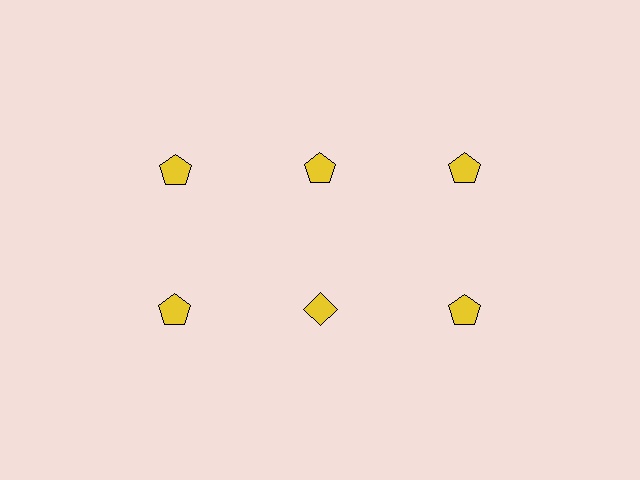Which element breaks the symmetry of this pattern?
The yellow diamond in the second row, second from left column breaks the symmetry. All other shapes are yellow pentagons.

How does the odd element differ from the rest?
It has a different shape: diamond instead of pentagon.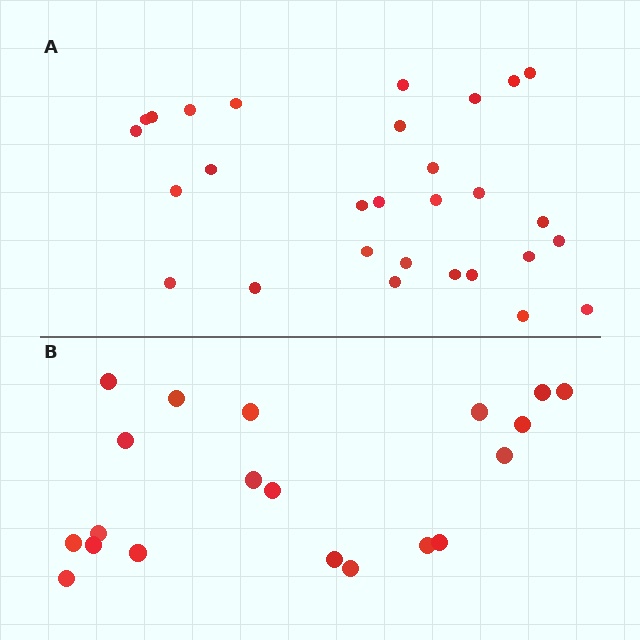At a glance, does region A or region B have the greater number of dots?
Region A (the top region) has more dots.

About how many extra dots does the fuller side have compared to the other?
Region A has roughly 8 or so more dots than region B.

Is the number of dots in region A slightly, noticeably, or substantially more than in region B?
Region A has substantially more. The ratio is roughly 1.4 to 1.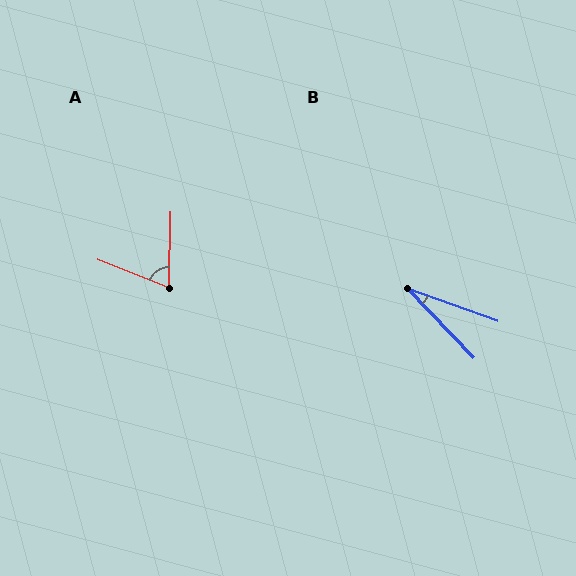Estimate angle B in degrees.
Approximately 27 degrees.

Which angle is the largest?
A, at approximately 70 degrees.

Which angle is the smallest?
B, at approximately 27 degrees.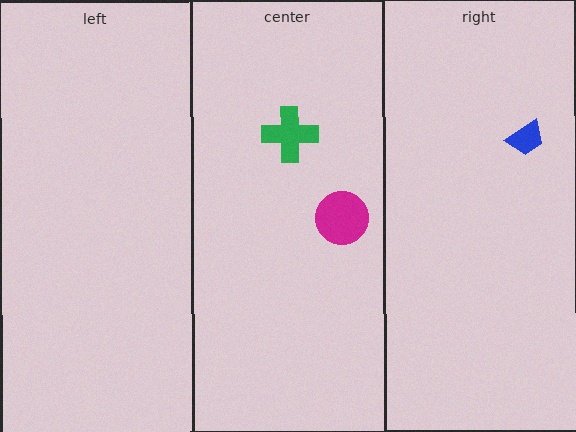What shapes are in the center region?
The magenta circle, the green cross.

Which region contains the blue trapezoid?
The right region.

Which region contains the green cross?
The center region.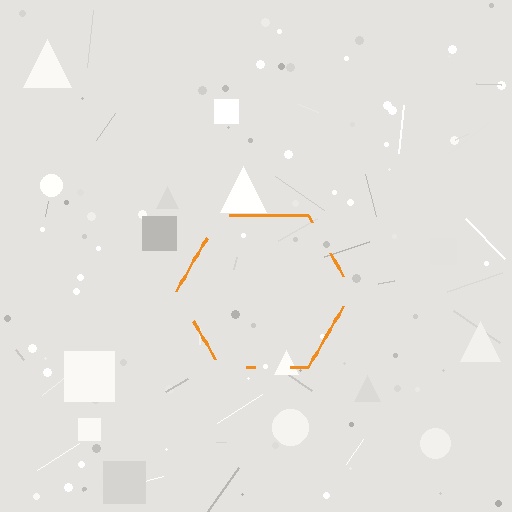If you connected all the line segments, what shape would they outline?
They would outline a hexagon.